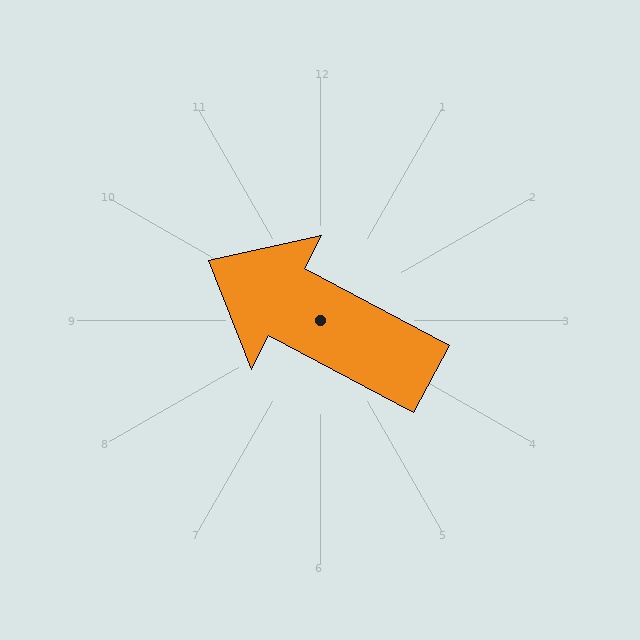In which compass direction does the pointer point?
Northwest.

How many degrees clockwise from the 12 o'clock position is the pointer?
Approximately 298 degrees.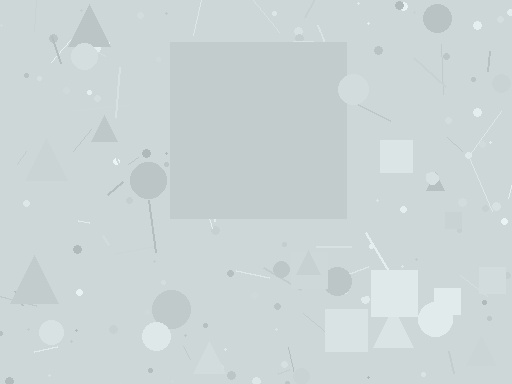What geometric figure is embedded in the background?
A square is embedded in the background.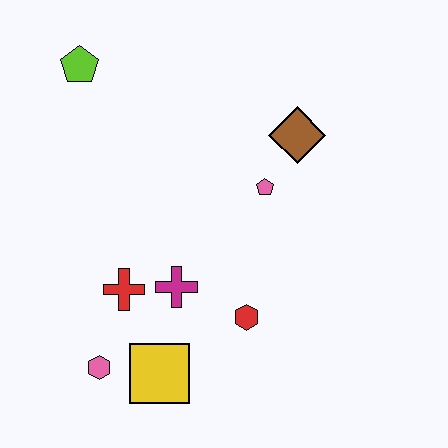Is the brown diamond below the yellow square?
No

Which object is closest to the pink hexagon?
The yellow square is closest to the pink hexagon.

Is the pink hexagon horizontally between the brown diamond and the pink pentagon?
No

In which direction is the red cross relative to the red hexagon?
The red cross is to the left of the red hexagon.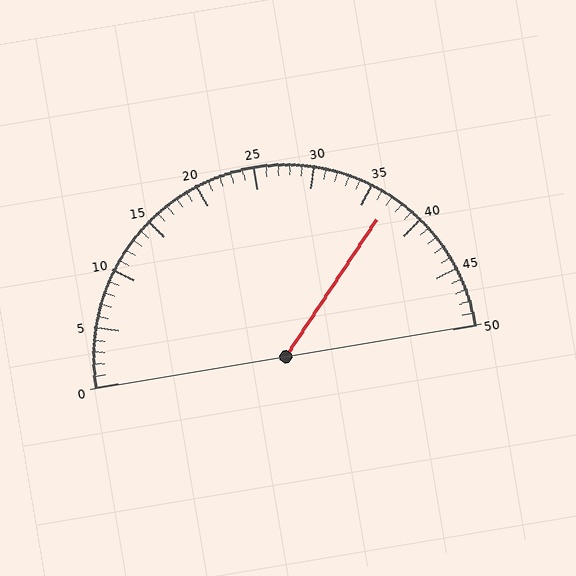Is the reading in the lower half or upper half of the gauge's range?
The reading is in the upper half of the range (0 to 50).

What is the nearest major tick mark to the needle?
The nearest major tick mark is 35.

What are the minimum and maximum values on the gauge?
The gauge ranges from 0 to 50.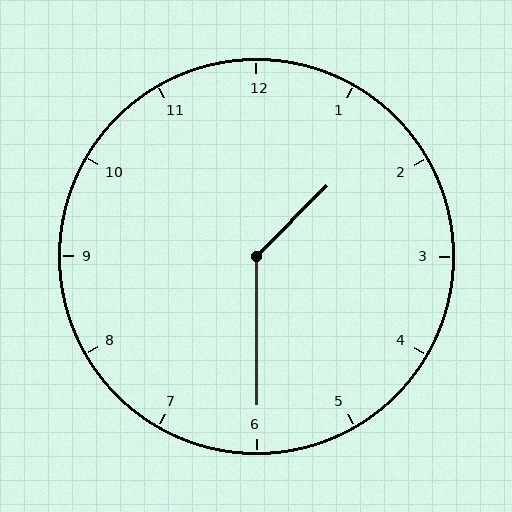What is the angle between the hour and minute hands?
Approximately 135 degrees.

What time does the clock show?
1:30.